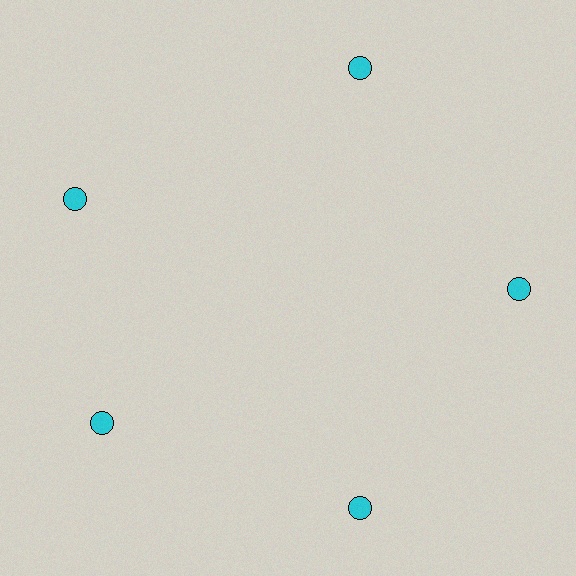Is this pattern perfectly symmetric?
No. The 5 cyan circles are arranged in a ring, but one element near the 10 o'clock position is rotated out of alignment along the ring, breaking the 5-fold rotational symmetry.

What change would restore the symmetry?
The symmetry would be restored by rotating it back into even spacing with its neighbors so that all 5 circles sit at equal angles and equal distance from the center.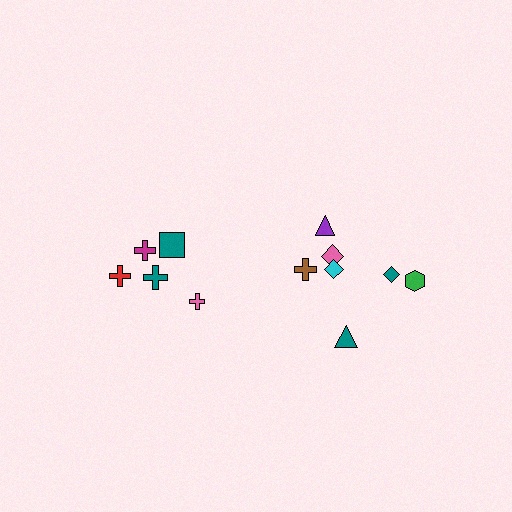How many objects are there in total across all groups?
There are 12 objects.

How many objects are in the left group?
There are 5 objects.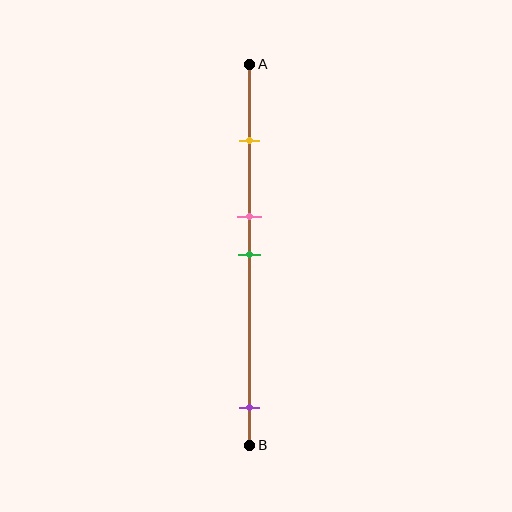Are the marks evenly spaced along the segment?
No, the marks are not evenly spaced.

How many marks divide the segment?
There are 4 marks dividing the segment.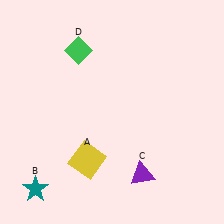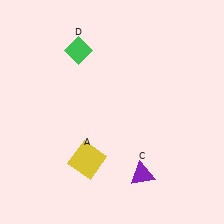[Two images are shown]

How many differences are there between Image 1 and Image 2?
There is 1 difference between the two images.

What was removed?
The teal star (B) was removed in Image 2.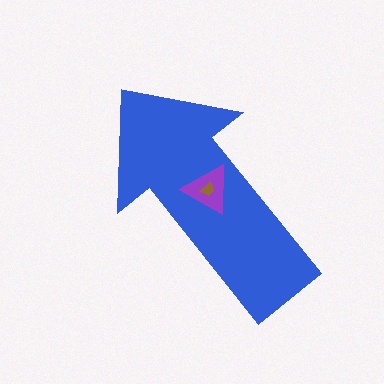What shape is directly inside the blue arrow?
The purple triangle.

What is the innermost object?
The brown trapezoid.